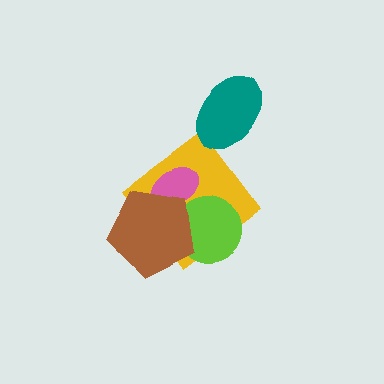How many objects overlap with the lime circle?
2 objects overlap with the lime circle.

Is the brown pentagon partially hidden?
No, no other shape covers it.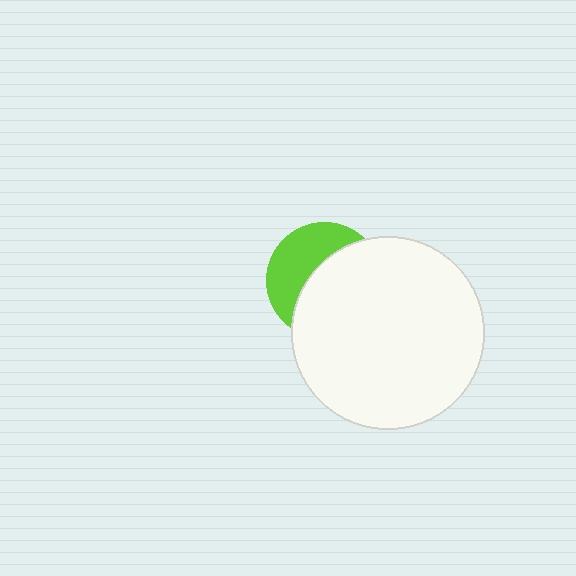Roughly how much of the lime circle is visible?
A small part of it is visible (roughly 41%).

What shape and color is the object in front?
The object in front is a white circle.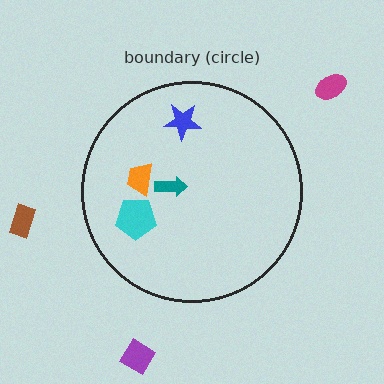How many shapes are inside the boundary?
4 inside, 3 outside.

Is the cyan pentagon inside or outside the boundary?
Inside.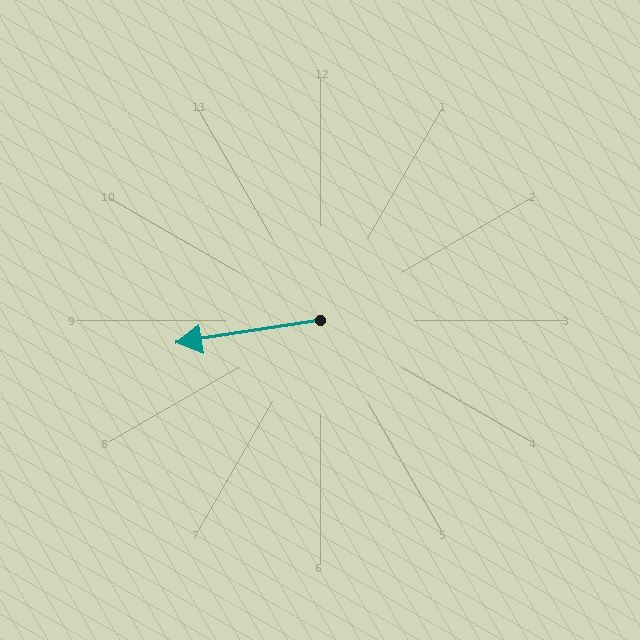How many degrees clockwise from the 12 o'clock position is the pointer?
Approximately 261 degrees.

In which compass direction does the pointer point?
West.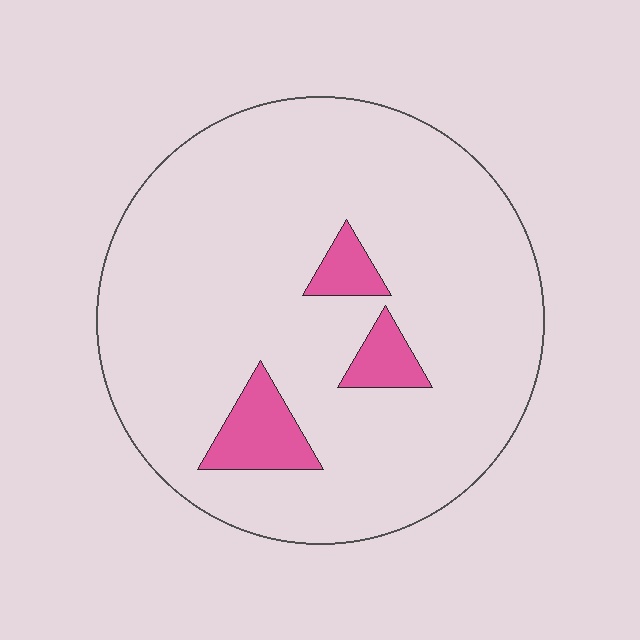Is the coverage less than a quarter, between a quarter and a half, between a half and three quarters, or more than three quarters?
Less than a quarter.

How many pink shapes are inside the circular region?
3.